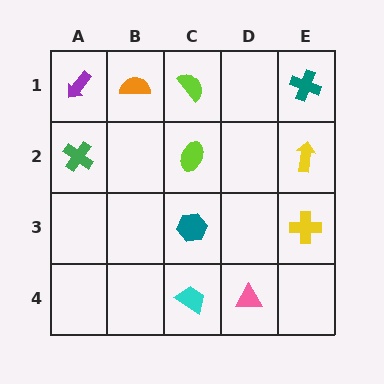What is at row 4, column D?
A pink triangle.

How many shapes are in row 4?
2 shapes.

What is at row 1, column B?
An orange semicircle.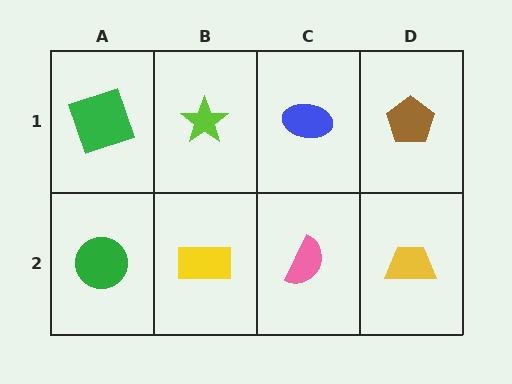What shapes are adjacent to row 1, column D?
A yellow trapezoid (row 2, column D), a blue ellipse (row 1, column C).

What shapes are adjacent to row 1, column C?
A pink semicircle (row 2, column C), a lime star (row 1, column B), a brown pentagon (row 1, column D).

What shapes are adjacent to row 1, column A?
A green circle (row 2, column A), a lime star (row 1, column B).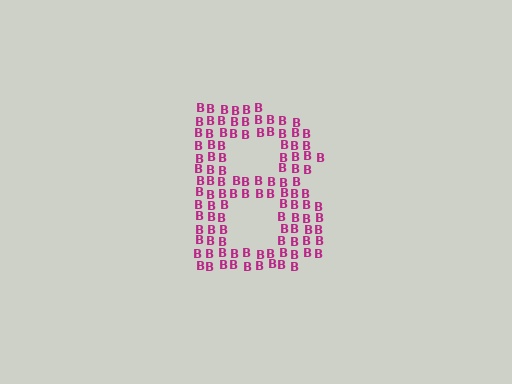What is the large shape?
The large shape is the letter B.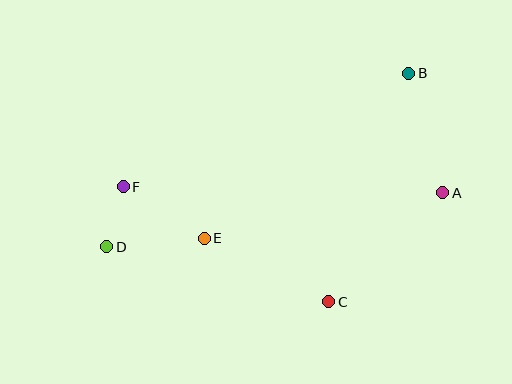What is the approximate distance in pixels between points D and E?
The distance between D and E is approximately 98 pixels.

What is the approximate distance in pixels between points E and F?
The distance between E and F is approximately 96 pixels.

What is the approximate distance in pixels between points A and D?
The distance between A and D is approximately 340 pixels.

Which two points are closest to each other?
Points D and F are closest to each other.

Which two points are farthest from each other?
Points B and D are farthest from each other.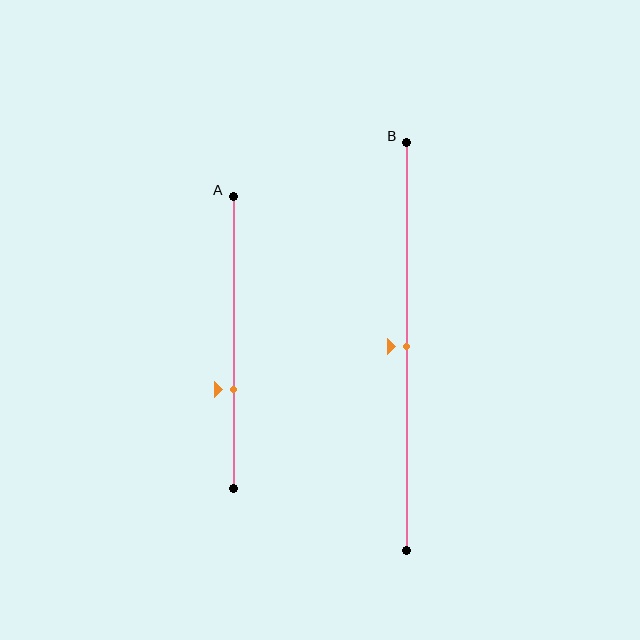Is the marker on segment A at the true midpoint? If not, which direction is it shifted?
No, the marker on segment A is shifted downward by about 16% of the segment length.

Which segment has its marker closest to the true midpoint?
Segment B has its marker closest to the true midpoint.